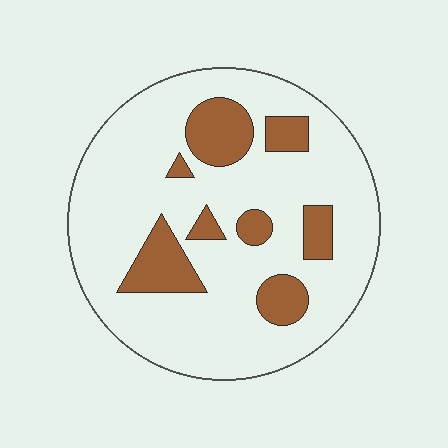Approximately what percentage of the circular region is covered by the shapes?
Approximately 20%.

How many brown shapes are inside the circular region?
8.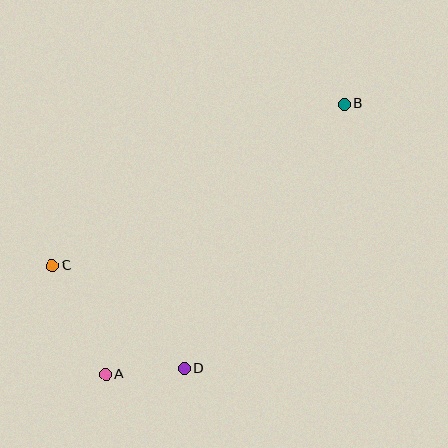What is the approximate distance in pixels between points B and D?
The distance between B and D is approximately 309 pixels.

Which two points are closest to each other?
Points A and D are closest to each other.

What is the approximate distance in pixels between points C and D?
The distance between C and D is approximately 167 pixels.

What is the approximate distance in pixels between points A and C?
The distance between A and C is approximately 121 pixels.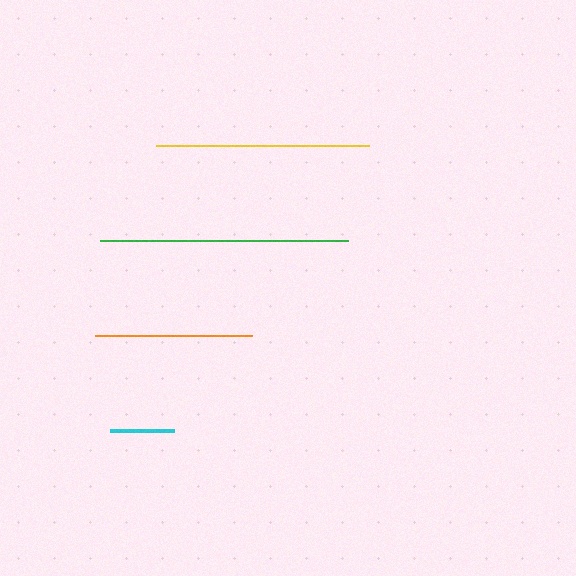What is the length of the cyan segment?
The cyan segment is approximately 64 pixels long.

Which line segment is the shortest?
The cyan line is the shortest at approximately 64 pixels.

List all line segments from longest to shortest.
From longest to shortest: green, yellow, orange, cyan.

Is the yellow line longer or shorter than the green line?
The green line is longer than the yellow line.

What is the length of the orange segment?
The orange segment is approximately 157 pixels long.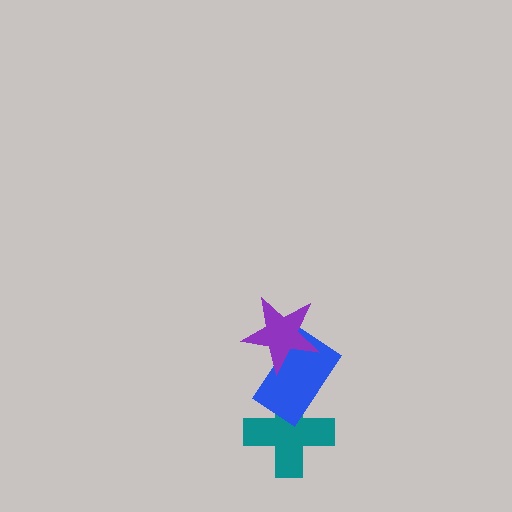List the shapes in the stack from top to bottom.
From top to bottom: the purple star, the blue rectangle, the teal cross.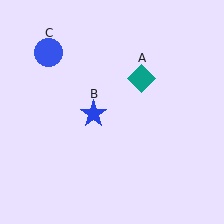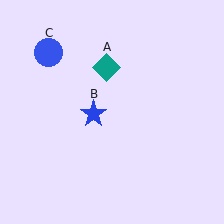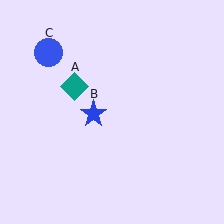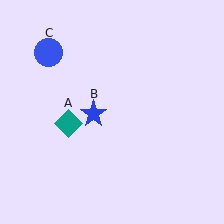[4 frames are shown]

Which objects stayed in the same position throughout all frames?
Blue star (object B) and blue circle (object C) remained stationary.